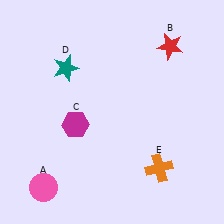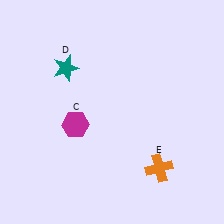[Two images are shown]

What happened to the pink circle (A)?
The pink circle (A) was removed in Image 2. It was in the bottom-left area of Image 1.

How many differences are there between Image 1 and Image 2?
There are 2 differences between the two images.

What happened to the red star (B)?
The red star (B) was removed in Image 2. It was in the top-right area of Image 1.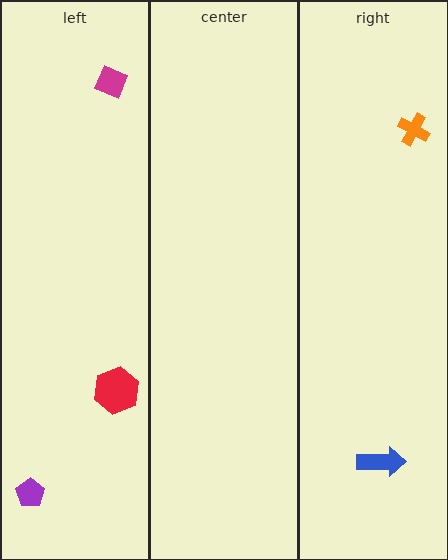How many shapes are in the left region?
3.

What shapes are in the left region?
The red hexagon, the magenta diamond, the purple pentagon.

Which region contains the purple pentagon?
The left region.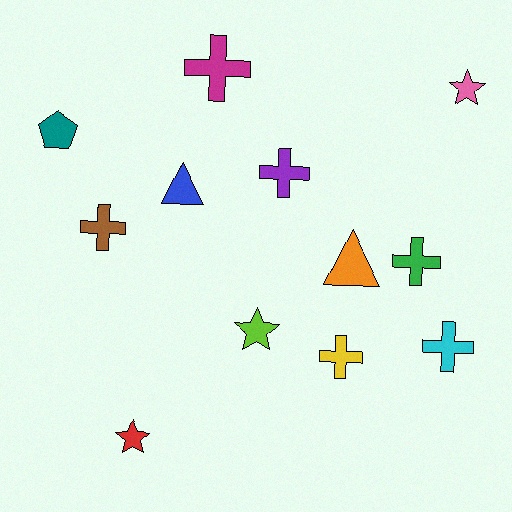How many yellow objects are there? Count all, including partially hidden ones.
There is 1 yellow object.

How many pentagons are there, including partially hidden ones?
There is 1 pentagon.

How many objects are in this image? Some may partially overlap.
There are 12 objects.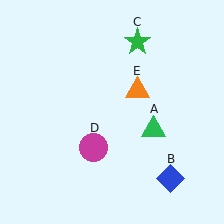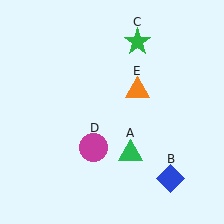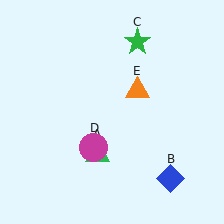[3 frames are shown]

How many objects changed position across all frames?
1 object changed position: green triangle (object A).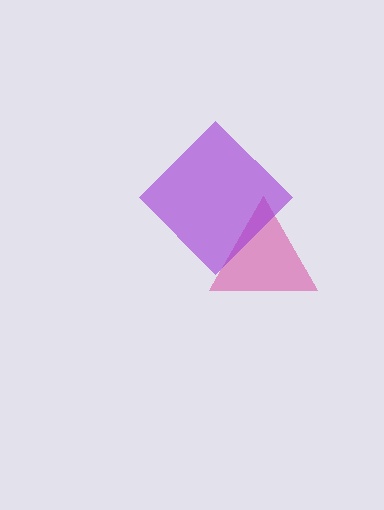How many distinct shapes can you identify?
There are 2 distinct shapes: a pink triangle, a purple diamond.